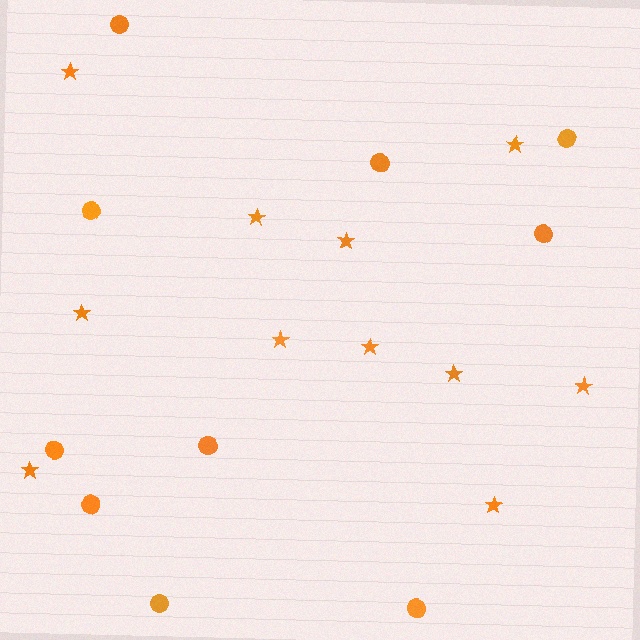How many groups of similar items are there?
There are 2 groups: one group of circles (10) and one group of stars (11).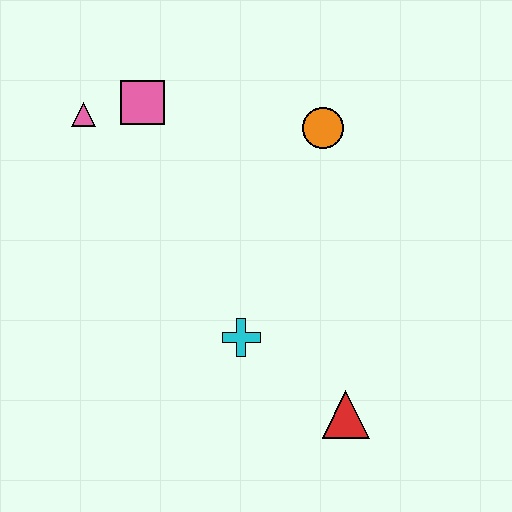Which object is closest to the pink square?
The pink triangle is closest to the pink square.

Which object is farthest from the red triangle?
The pink triangle is farthest from the red triangle.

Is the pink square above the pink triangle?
Yes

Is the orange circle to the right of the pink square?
Yes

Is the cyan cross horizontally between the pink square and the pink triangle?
No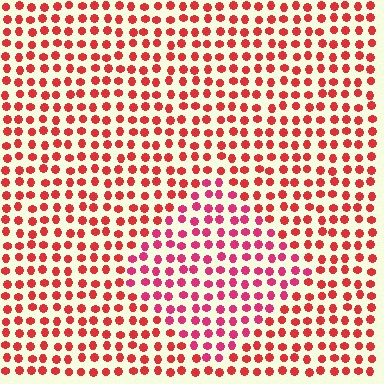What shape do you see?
I see a diamond.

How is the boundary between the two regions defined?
The boundary is defined purely by a slight shift in hue (about 24 degrees). Spacing, size, and orientation are identical on both sides.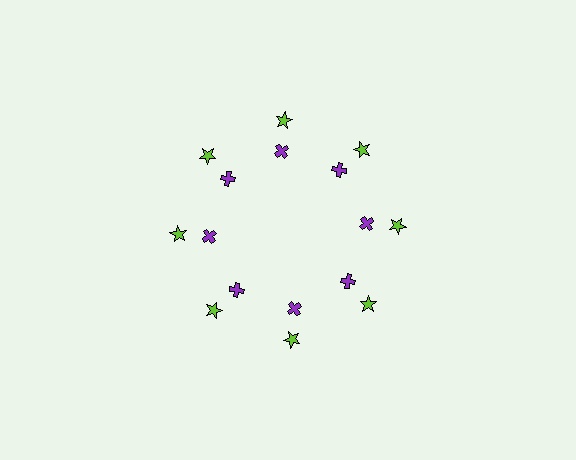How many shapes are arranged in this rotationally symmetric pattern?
There are 16 shapes, arranged in 8 groups of 2.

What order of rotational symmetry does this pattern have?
This pattern has 8-fold rotational symmetry.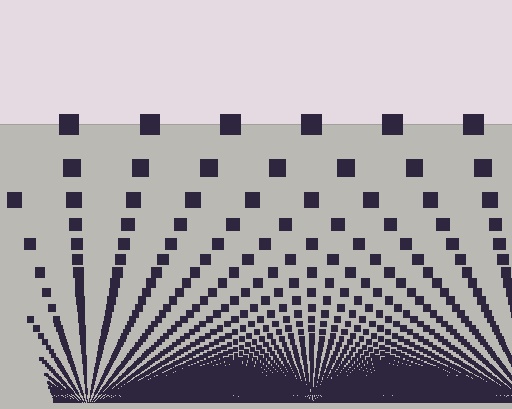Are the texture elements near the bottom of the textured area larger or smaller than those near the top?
Smaller. The gradient is inverted — elements near the bottom are smaller and denser.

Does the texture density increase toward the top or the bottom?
Density increases toward the bottom.